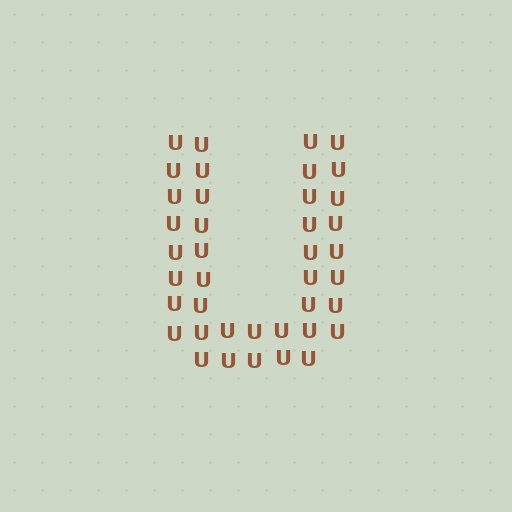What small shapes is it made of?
It is made of small letter U's.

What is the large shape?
The large shape is the letter U.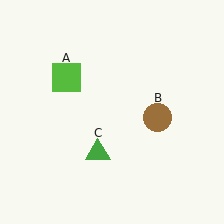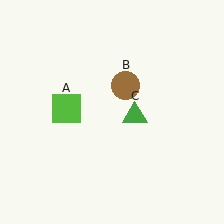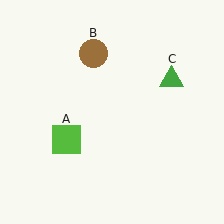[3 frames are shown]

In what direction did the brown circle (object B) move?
The brown circle (object B) moved up and to the left.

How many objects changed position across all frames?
3 objects changed position: lime square (object A), brown circle (object B), green triangle (object C).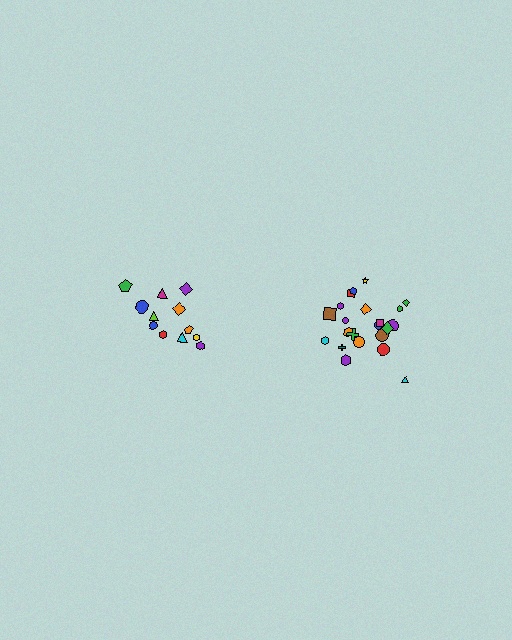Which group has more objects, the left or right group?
The right group.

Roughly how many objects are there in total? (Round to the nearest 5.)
Roughly 35 objects in total.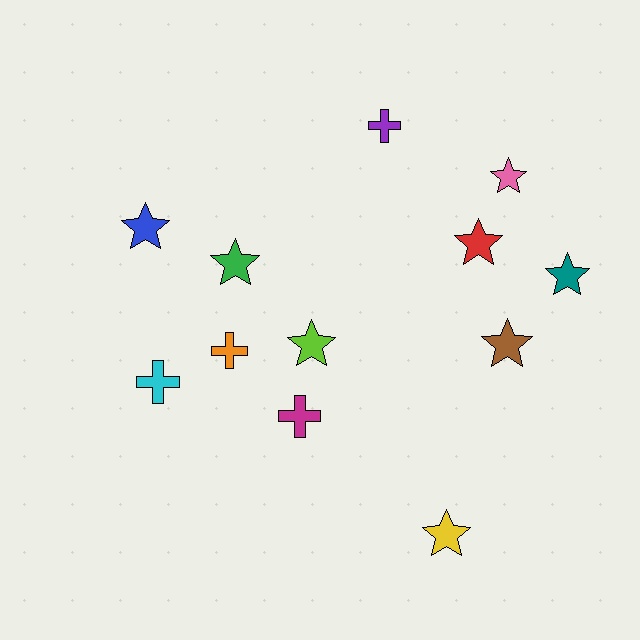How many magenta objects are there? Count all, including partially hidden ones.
There is 1 magenta object.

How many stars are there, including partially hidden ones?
There are 8 stars.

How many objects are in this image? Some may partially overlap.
There are 12 objects.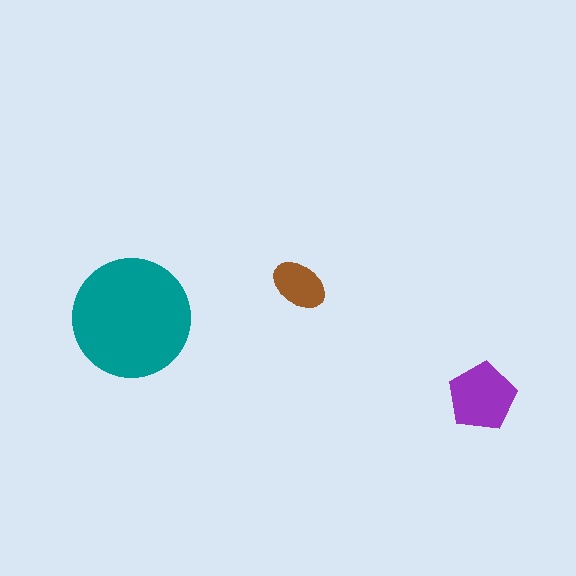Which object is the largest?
The teal circle.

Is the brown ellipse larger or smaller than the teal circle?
Smaller.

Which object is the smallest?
The brown ellipse.